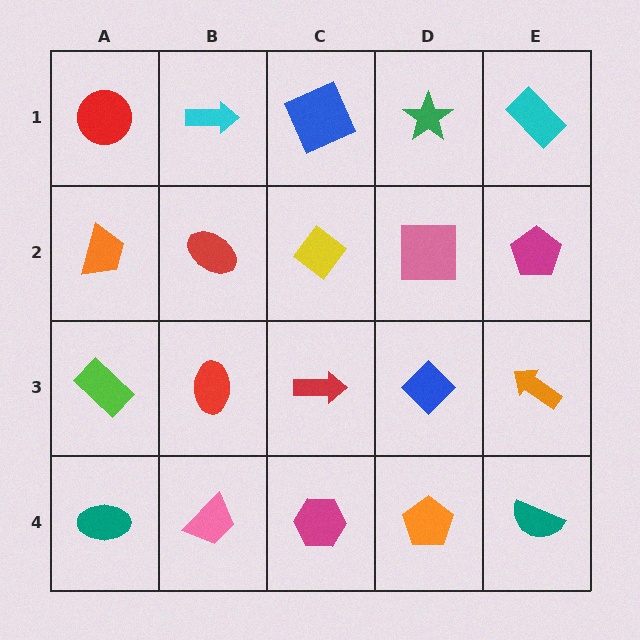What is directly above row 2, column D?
A green star.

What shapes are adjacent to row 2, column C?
A blue square (row 1, column C), a red arrow (row 3, column C), a red ellipse (row 2, column B), a pink square (row 2, column D).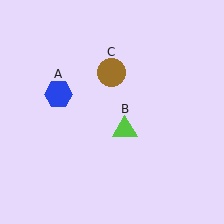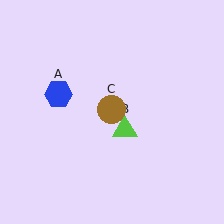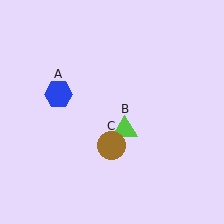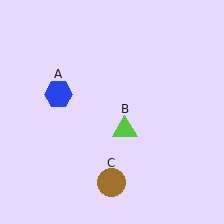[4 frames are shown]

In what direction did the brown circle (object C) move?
The brown circle (object C) moved down.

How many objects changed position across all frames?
1 object changed position: brown circle (object C).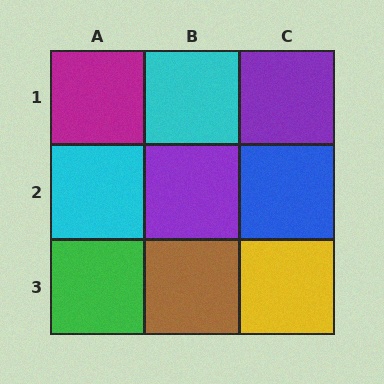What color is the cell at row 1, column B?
Cyan.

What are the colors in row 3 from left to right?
Green, brown, yellow.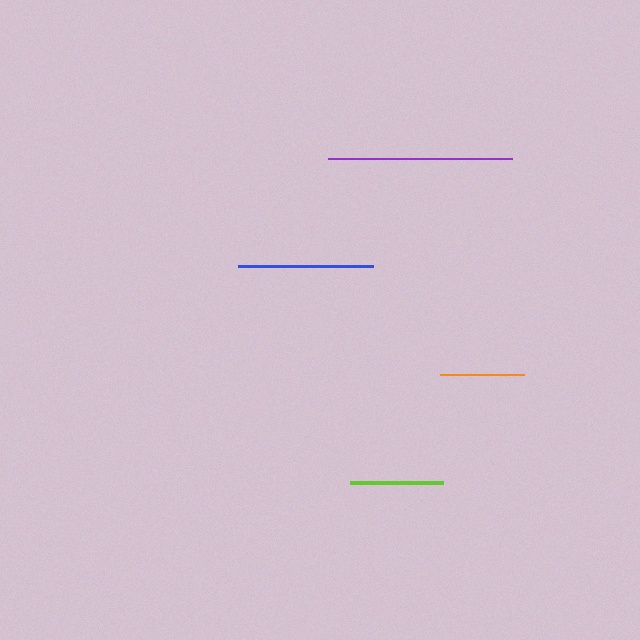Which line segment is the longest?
The purple line is the longest at approximately 185 pixels.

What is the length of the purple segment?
The purple segment is approximately 185 pixels long.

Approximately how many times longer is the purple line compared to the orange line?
The purple line is approximately 2.2 times the length of the orange line.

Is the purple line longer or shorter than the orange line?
The purple line is longer than the orange line.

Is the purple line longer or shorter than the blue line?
The purple line is longer than the blue line.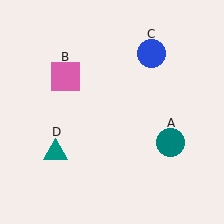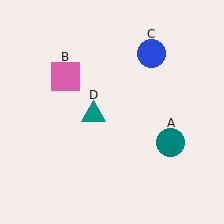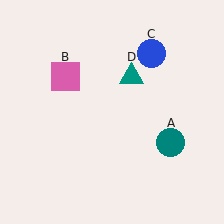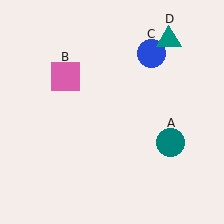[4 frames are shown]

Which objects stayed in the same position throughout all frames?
Teal circle (object A) and pink square (object B) and blue circle (object C) remained stationary.